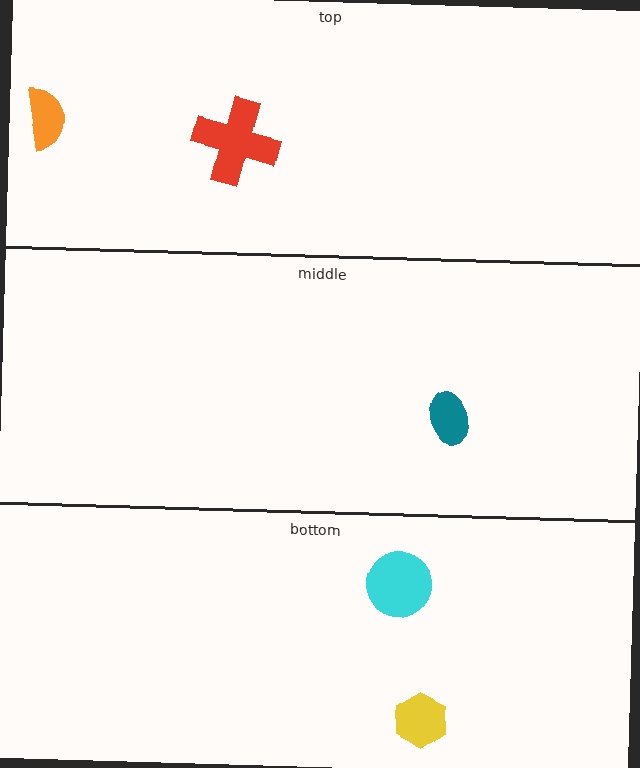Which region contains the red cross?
The top region.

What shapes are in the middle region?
The teal ellipse.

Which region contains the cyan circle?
The bottom region.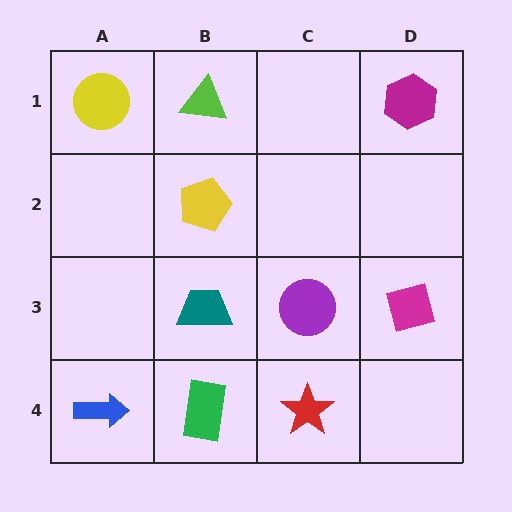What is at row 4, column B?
A green rectangle.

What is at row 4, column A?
A blue arrow.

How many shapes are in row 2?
1 shape.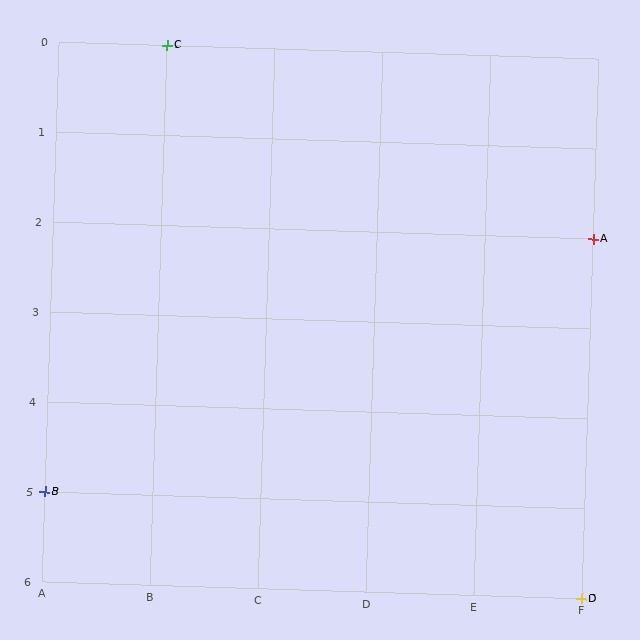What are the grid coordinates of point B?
Point B is at grid coordinates (A, 5).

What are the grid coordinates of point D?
Point D is at grid coordinates (F, 6).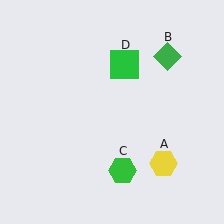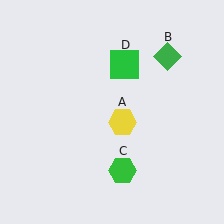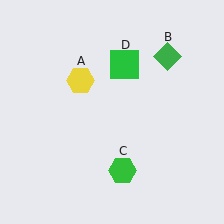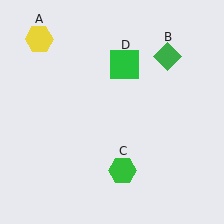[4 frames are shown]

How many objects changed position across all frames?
1 object changed position: yellow hexagon (object A).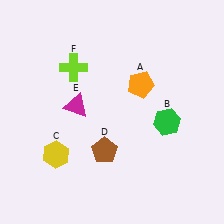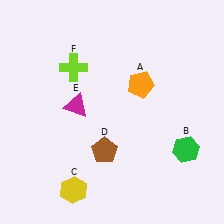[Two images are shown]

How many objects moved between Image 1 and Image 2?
2 objects moved between the two images.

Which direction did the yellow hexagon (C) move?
The yellow hexagon (C) moved down.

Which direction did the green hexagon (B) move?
The green hexagon (B) moved down.